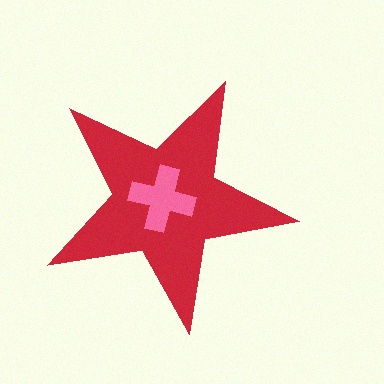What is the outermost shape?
The red star.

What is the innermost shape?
The pink cross.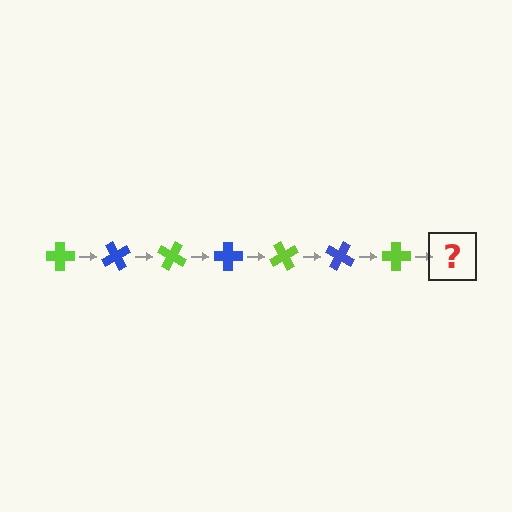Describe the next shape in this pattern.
It should be a blue cross, rotated 420 degrees from the start.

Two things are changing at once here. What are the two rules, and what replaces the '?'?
The two rules are that it rotates 60 degrees each step and the color cycles through lime and blue. The '?' should be a blue cross, rotated 420 degrees from the start.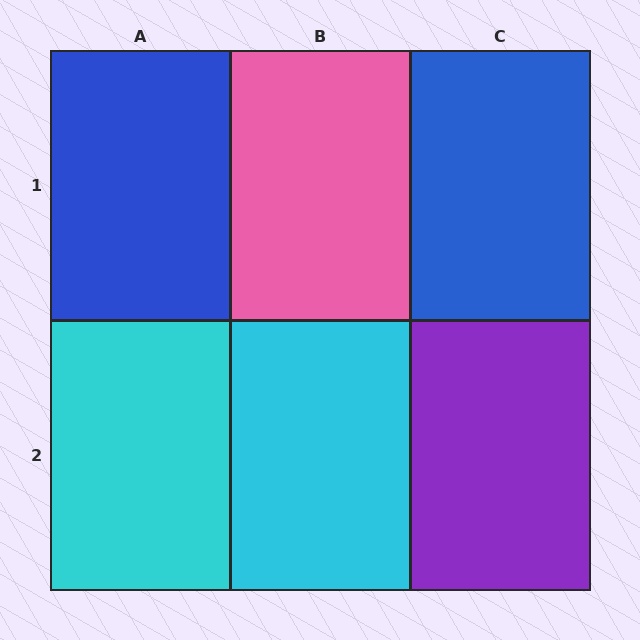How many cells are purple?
1 cell is purple.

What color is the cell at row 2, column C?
Purple.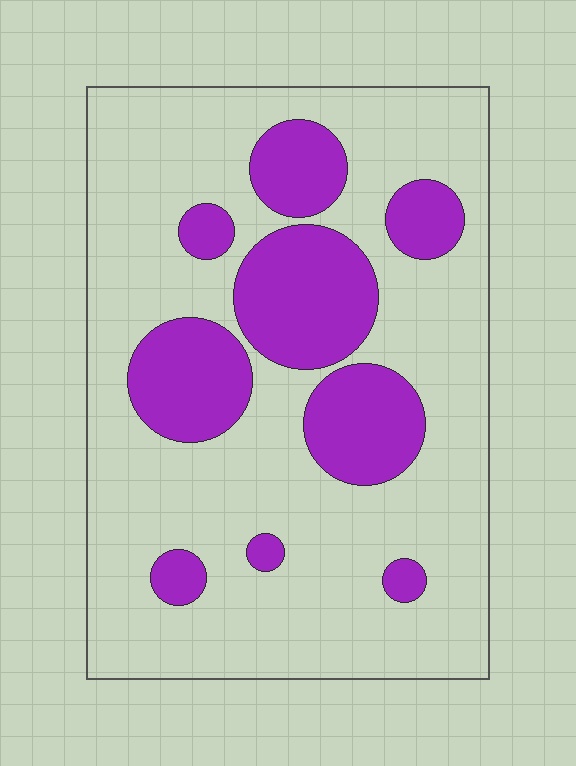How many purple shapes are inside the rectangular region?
9.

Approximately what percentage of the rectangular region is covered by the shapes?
Approximately 25%.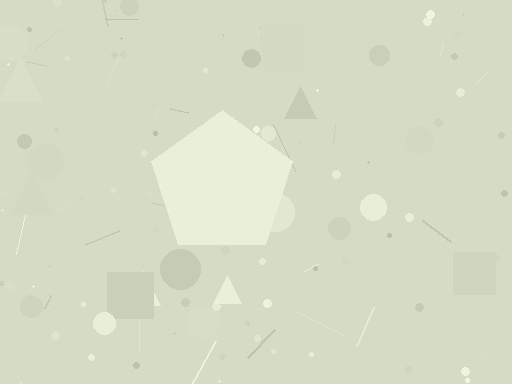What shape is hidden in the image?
A pentagon is hidden in the image.